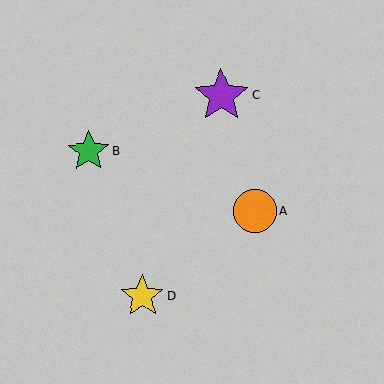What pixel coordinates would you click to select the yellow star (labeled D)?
Click at (143, 296) to select the yellow star D.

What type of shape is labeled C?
Shape C is a purple star.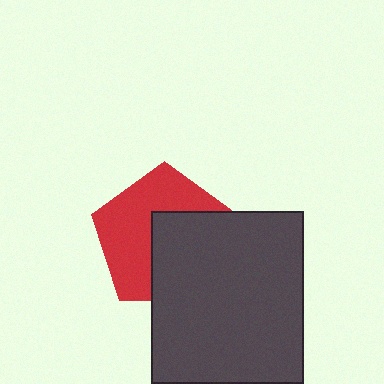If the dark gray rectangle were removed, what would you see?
You would see the complete red pentagon.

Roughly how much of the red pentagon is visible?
About half of it is visible (roughly 54%).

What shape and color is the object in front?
The object in front is a dark gray rectangle.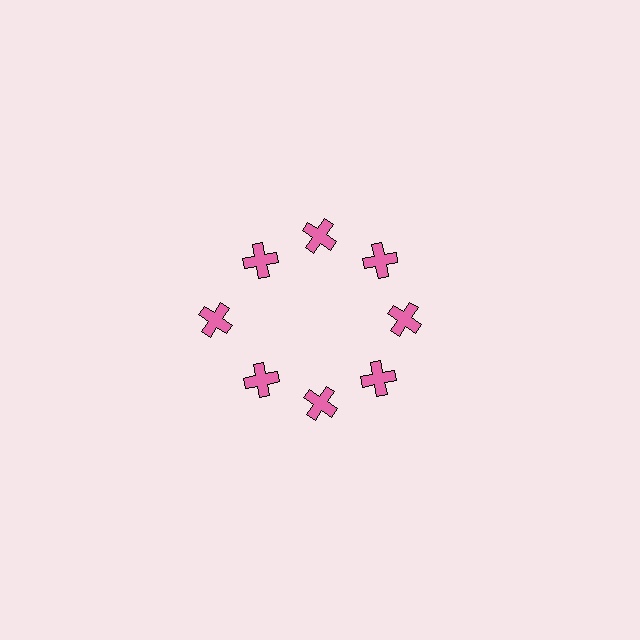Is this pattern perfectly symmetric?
No. The 8 pink crosses are arranged in a ring, but one element near the 9 o'clock position is pushed outward from the center, breaking the 8-fold rotational symmetry.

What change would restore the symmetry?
The symmetry would be restored by moving it inward, back onto the ring so that all 8 crosses sit at equal angles and equal distance from the center.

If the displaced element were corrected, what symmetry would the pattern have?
It would have 8-fold rotational symmetry — the pattern would map onto itself every 45 degrees.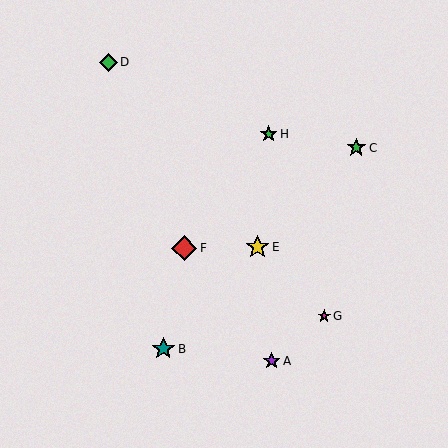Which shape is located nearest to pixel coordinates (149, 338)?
The teal star (labeled B) at (163, 349) is nearest to that location.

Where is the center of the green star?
The center of the green star is at (356, 148).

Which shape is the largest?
The red diamond (labeled F) is the largest.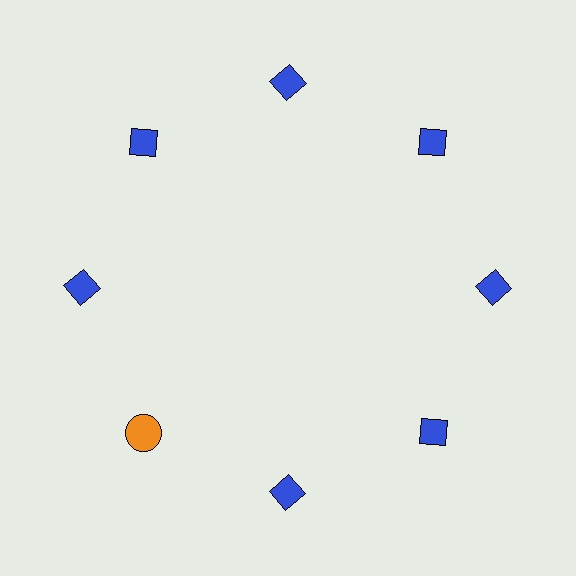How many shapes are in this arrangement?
There are 8 shapes arranged in a ring pattern.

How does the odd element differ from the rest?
It differs in both color (orange instead of blue) and shape (circle instead of diamond).